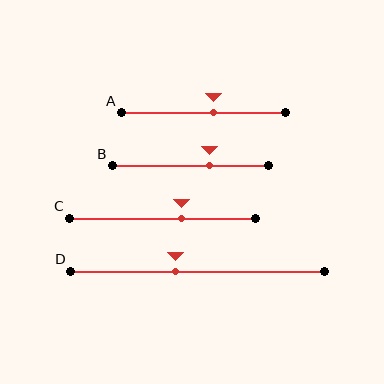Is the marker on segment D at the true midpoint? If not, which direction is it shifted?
No, the marker on segment D is shifted to the left by about 9% of the segment length.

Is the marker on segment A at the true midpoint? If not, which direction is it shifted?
No, the marker on segment A is shifted to the right by about 6% of the segment length.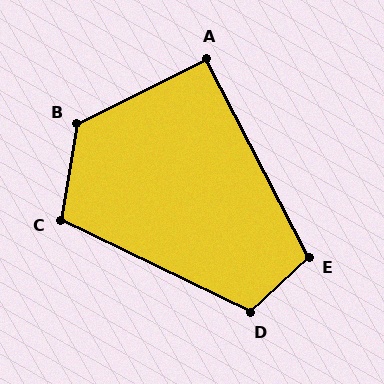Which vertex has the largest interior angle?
B, at approximately 126 degrees.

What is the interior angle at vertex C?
Approximately 107 degrees (obtuse).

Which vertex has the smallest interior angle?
A, at approximately 91 degrees.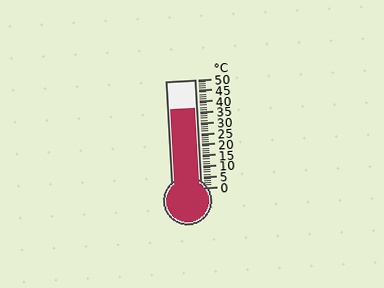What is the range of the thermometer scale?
The thermometer scale ranges from 0°C to 50°C.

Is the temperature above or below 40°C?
The temperature is below 40°C.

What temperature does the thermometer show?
The thermometer shows approximately 37°C.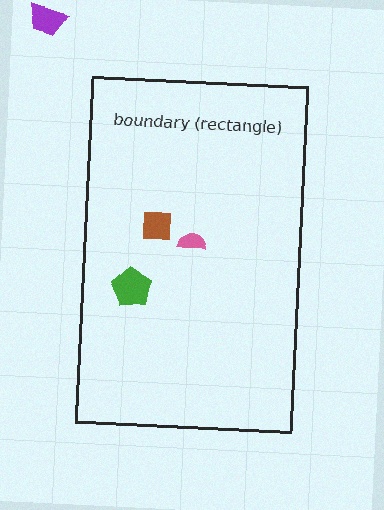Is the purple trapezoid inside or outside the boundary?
Outside.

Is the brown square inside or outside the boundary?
Inside.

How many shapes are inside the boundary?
3 inside, 1 outside.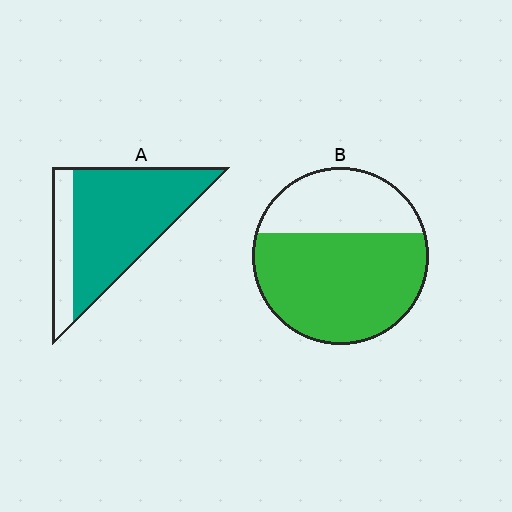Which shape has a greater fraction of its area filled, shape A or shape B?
Shape A.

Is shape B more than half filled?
Yes.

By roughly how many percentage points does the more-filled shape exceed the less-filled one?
By roughly 10 percentage points (A over B).